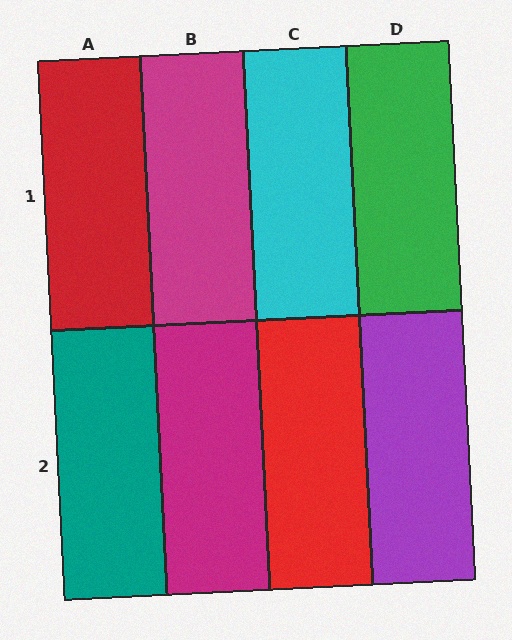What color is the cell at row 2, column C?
Red.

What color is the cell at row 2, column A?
Teal.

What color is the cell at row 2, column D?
Purple.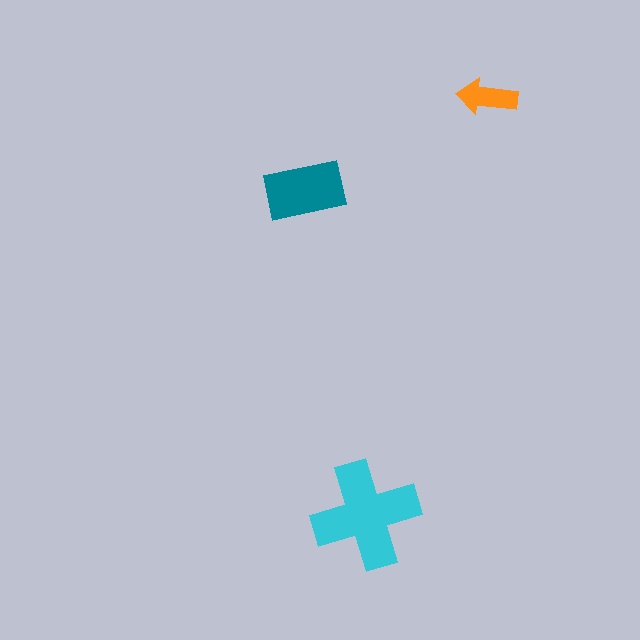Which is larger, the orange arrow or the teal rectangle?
The teal rectangle.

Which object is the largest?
The cyan cross.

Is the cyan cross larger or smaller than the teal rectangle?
Larger.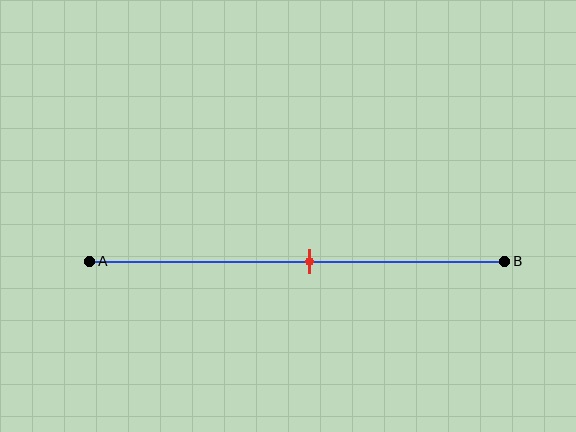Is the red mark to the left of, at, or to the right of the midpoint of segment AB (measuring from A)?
The red mark is to the right of the midpoint of segment AB.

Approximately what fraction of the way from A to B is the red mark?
The red mark is approximately 55% of the way from A to B.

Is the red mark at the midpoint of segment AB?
No, the mark is at about 55% from A, not at the 50% midpoint.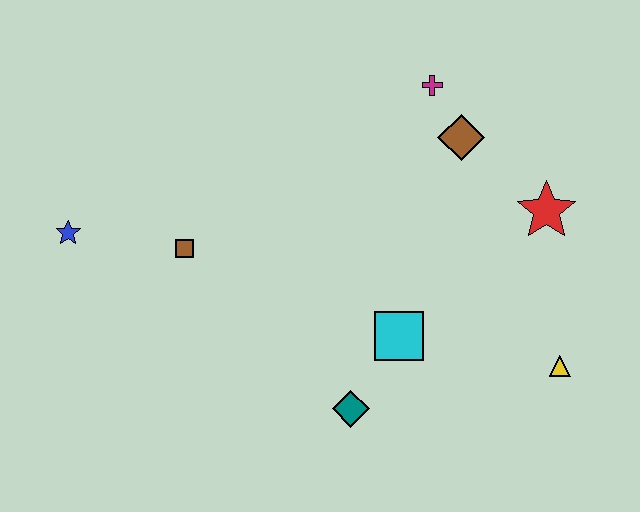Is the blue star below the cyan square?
No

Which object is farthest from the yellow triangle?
The blue star is farthest from the yellow triangle.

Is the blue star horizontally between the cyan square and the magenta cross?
No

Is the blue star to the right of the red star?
No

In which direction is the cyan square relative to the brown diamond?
The cyan square is below the brown diamond.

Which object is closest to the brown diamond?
The magenta cross is closest to the brown diamond.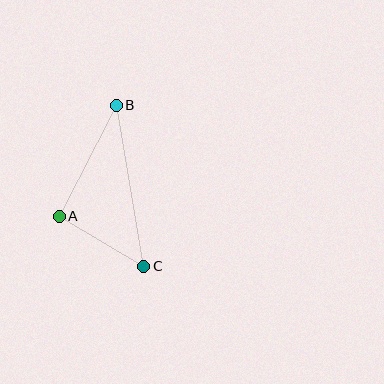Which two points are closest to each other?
Points A and C are closest to each other.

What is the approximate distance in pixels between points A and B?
The distance between A and B is approximately 125 pixels.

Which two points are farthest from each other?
Points B and C are farthest from each other.